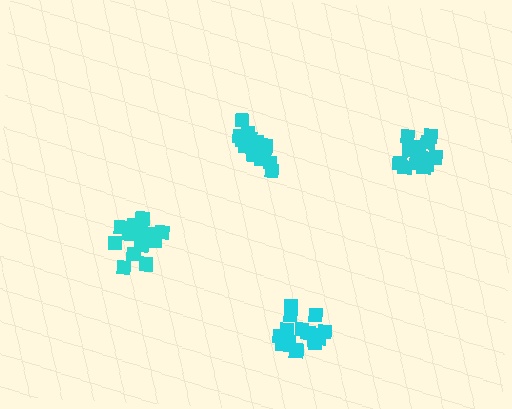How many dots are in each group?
Group 1: 17 dots, Group 2: 16 dots, Group 3: 14 dots, Group 4: 14 dots (61 total).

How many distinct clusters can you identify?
There are 4 distinct clusters.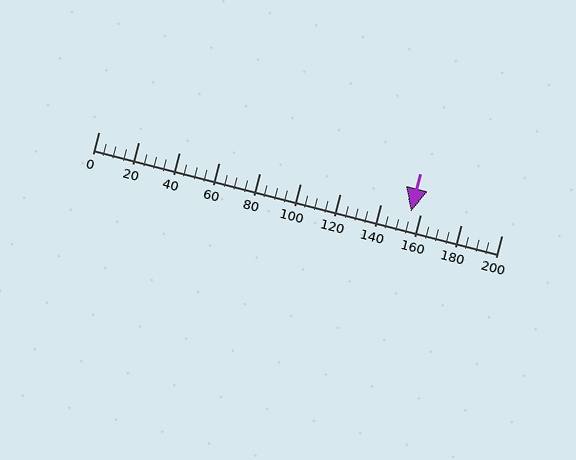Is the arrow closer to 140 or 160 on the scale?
The arrow is closer to 160.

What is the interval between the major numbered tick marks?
The major tick marks are spaced 20 units apart.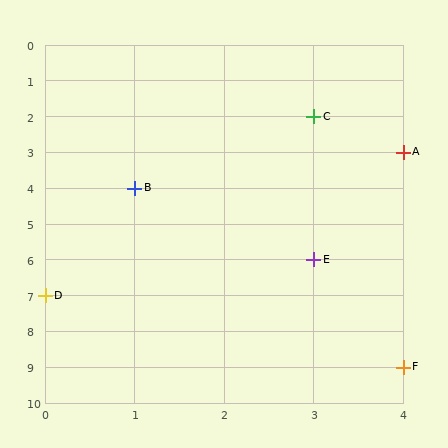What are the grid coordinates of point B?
Point B is at grid coordinates (1, 4).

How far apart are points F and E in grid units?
Points F and E are 1 column and 3 rows apart (about 3.2 grid units diagonally).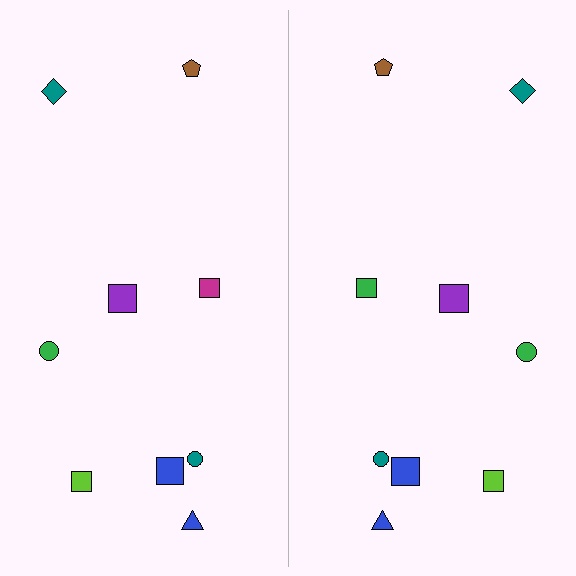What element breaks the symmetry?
The green square on the right side breaks the symmetry — its mirror counterpart is magenta.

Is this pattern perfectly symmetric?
No, the pattern is not perfectly symmetric. The green square on the right side breaks the symmetry — its mirror counterpart is magenta.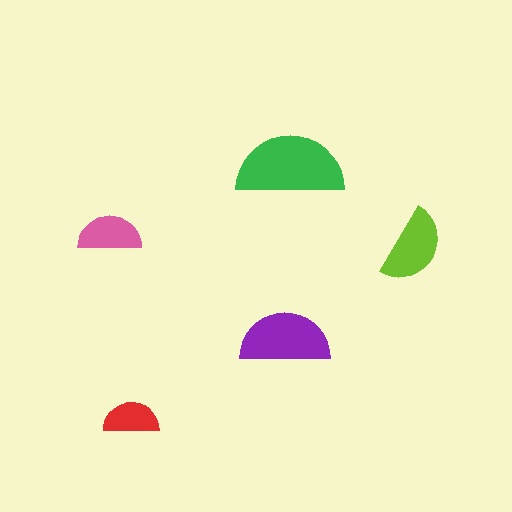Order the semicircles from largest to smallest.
the green one, the purple one, the lime one, the pink one, the red one.